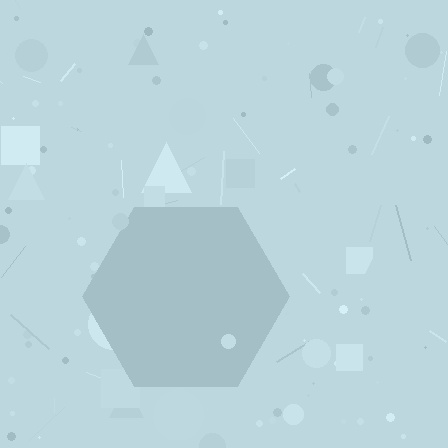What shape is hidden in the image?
A hexagon is hidden in the image.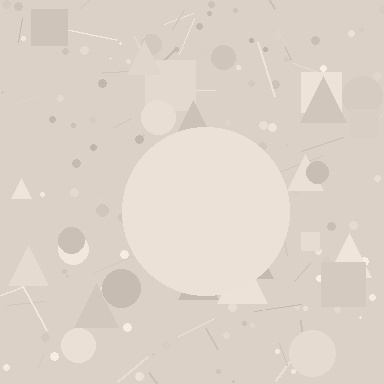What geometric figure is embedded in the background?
A circle is embedded in the background.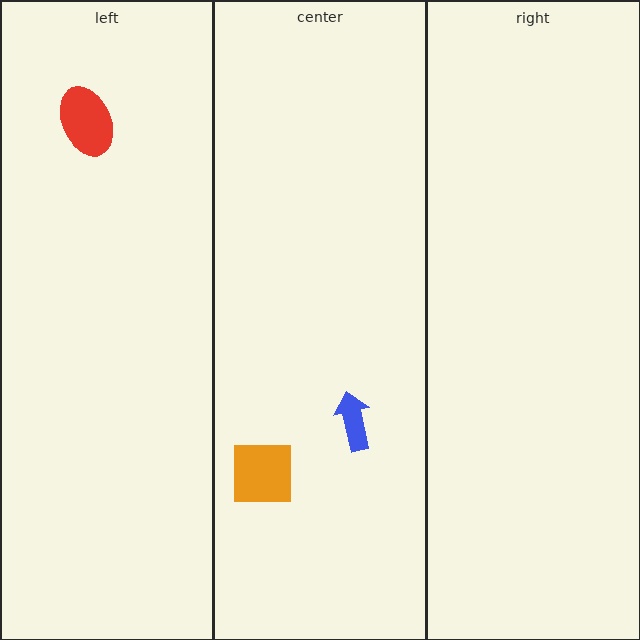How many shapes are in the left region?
1.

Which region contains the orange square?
The center region.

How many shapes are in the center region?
2.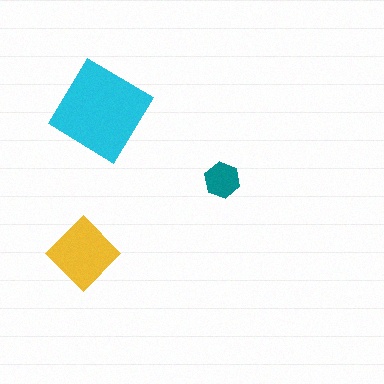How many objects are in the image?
There are 3 objects in the image.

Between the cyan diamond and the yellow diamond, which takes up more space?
The cyan diamond.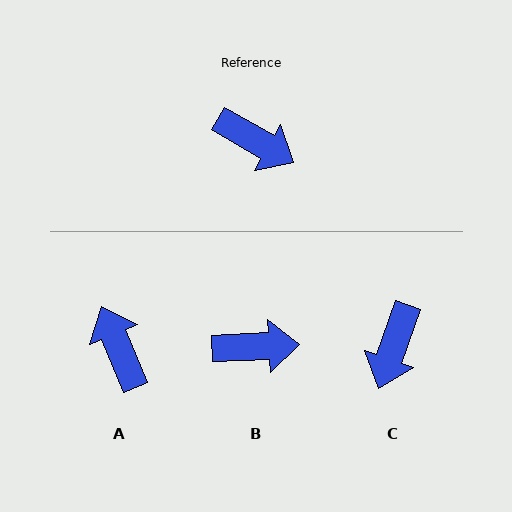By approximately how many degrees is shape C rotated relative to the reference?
Approximately 79 degrees clockwise.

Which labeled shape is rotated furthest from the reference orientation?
A, about 143 degrees away.